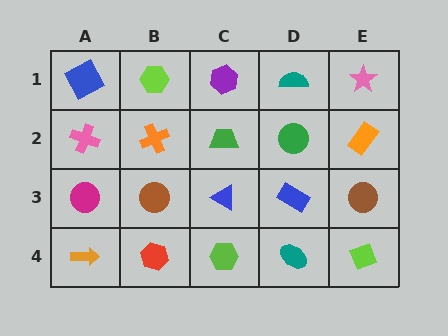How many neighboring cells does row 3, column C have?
4.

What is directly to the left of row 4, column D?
A lime hexagon.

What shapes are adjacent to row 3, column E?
An orange rectangle (row 2, column E), a lime diamond (row 4, column E), a blue rectangle (row 3, column D).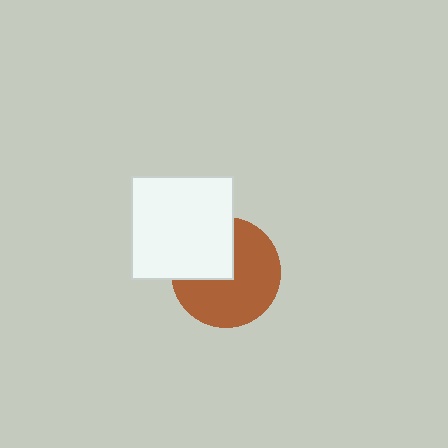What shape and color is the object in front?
The object in front is a white square.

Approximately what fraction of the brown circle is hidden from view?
Roughly 34% of the brown circle is hidden behind the white square.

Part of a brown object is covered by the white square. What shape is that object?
It is a circle.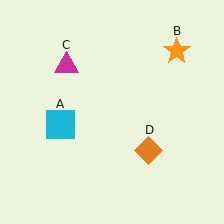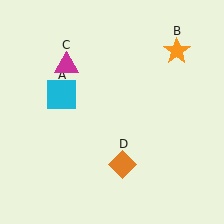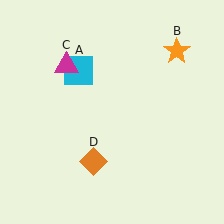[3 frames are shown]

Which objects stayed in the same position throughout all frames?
Orange star (object B) and magenta triangle (object C) remained stationary.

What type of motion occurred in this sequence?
The cyan square (object A), orange diamond (object D) rotated clockwise around the center of the scene.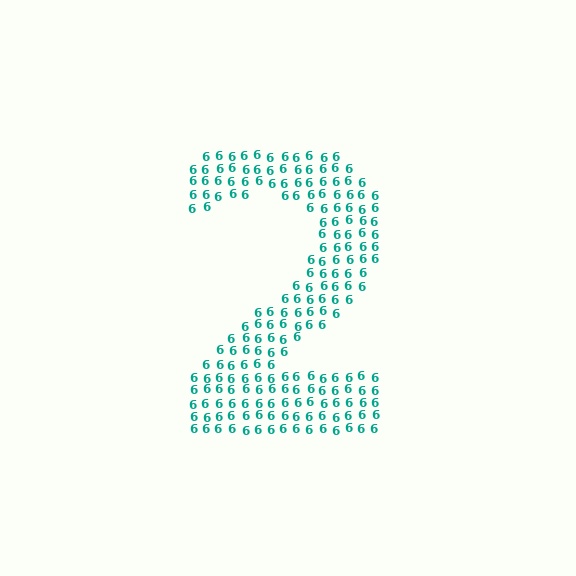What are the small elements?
The small elements are digit 6's.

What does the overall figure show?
The overall figure shows the digit 2.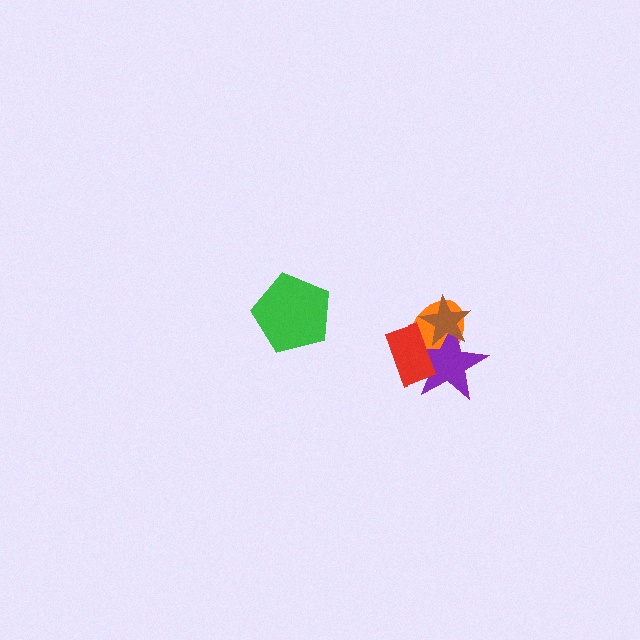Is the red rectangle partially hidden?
No, no other shape covers it.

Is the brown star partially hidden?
Yes, it is partially covered by another shape.